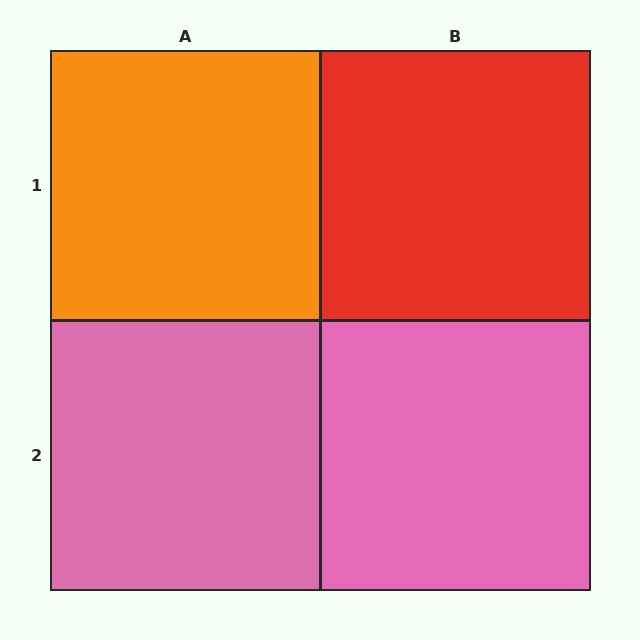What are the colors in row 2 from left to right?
Pink, pink.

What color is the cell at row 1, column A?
Orange.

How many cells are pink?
2 cells are pink.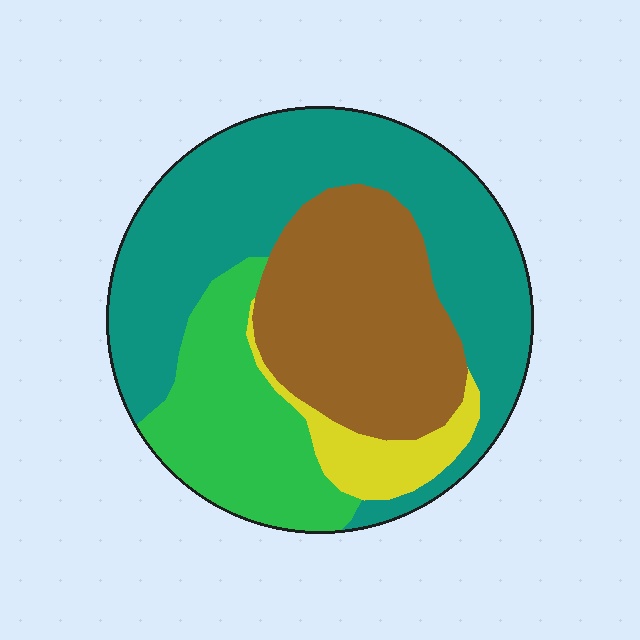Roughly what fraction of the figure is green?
Green takes up about one fifth (1/5) of the figure.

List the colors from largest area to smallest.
From largest to smallest: teal, brown, green, yellow.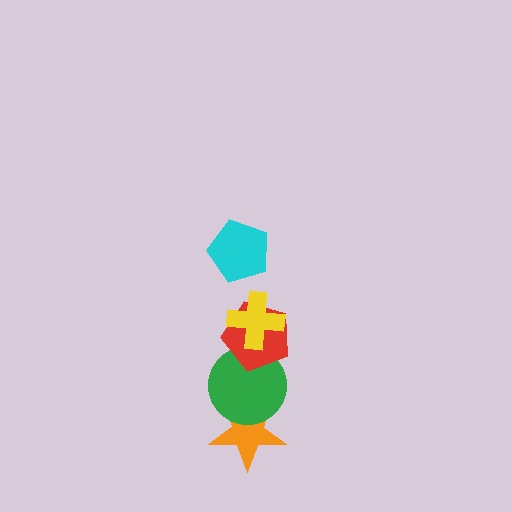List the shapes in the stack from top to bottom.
From top to bottom: the cyan pentagon, the yellow cross, the red pentagon, the green circle, the orange star.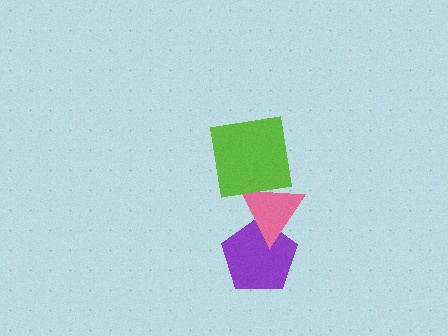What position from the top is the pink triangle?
The pink triangle is 2nd from the top.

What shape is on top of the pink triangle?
The lime square is on top of the pink triangle.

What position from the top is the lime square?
The lime square is 1st from the top.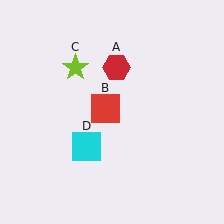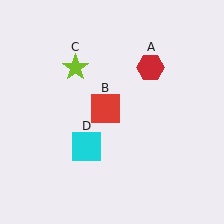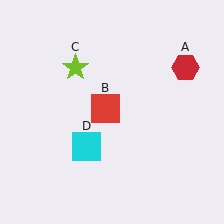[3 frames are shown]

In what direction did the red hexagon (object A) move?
The red hexagon (object A) moved right.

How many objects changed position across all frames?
1 object changed position: red hexagon (object A).